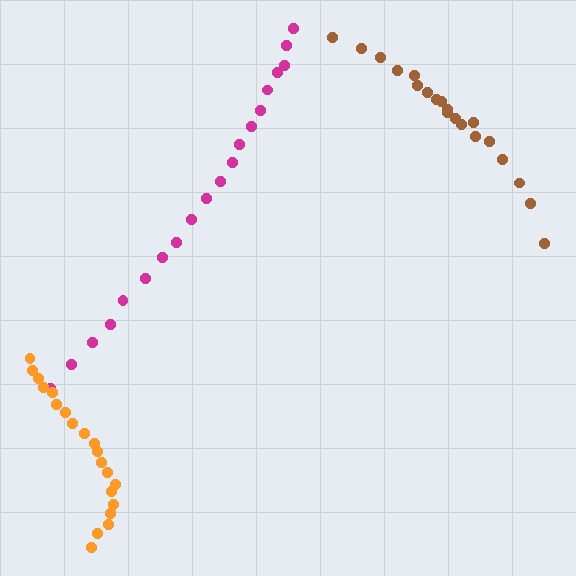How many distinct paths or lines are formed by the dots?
There are 3 distinct paths.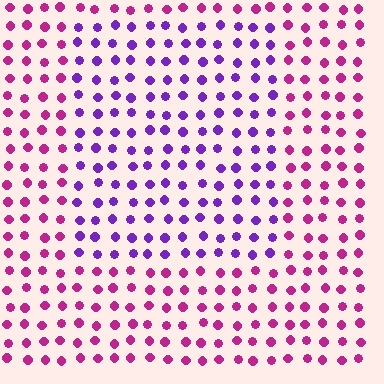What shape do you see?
I see a rectangle.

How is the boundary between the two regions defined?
The boundary is defined purely by a slight shift in hue (about 46 degrees). Spacing, size, and orientation are identical on both sides.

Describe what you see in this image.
The image is filled with small magenta elements in a uniform arrangement. A rectangle-shaped region is visible where the elements are tinted to a slightly different hue, forming a subtle color boundary.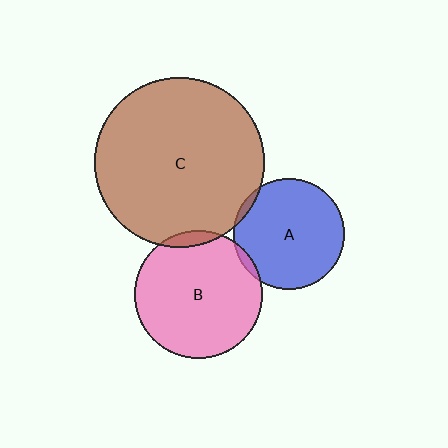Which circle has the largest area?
Circle C (brown).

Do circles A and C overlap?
Yes.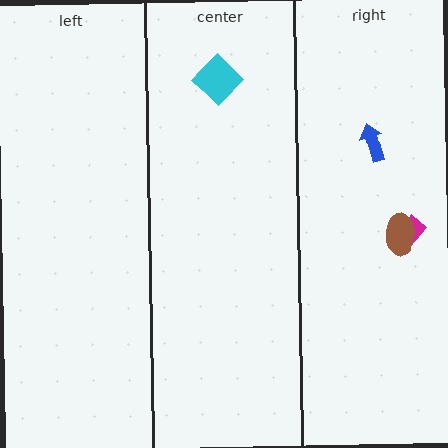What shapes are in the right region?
The magenta rectangle, the brown ellipse, the blue arrow.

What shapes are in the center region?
The cyan diamond.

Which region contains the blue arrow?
The right region.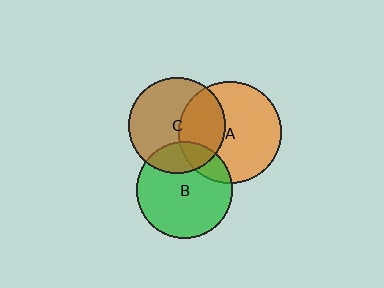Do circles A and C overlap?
Yes.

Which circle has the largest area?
Circle A (orange).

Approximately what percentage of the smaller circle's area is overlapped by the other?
Approximately 35%.